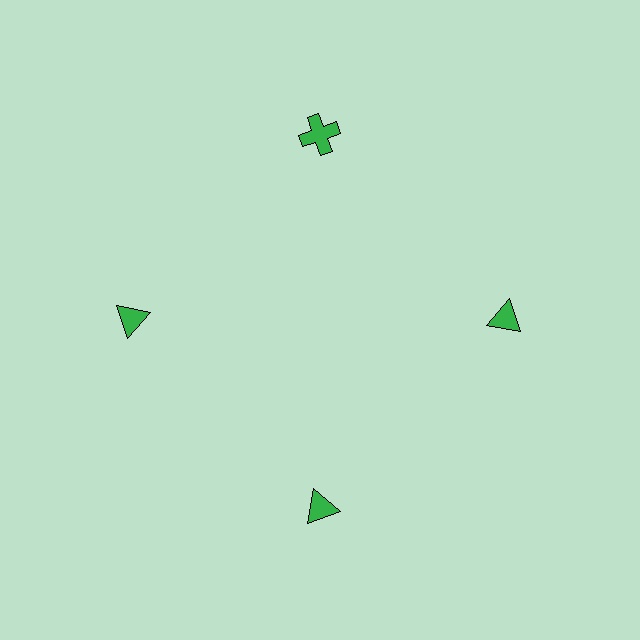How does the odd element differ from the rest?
It has a different shape: cross instead of triangle.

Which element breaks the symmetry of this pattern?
The green cross at roughly the 12 o'clock position breaks the symmetry. All other shapes are green triangles.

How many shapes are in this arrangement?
There are 4 shapes arranged in a ring pattern.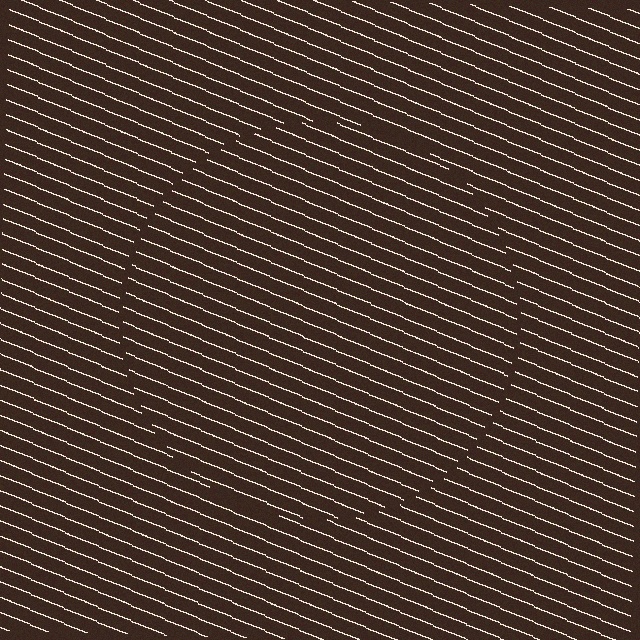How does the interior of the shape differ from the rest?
The interior of the shape contains the same grating, shifted by half a period — the contour is defined by the phase discontinuity where line-ends from the inner and outer gratings abut.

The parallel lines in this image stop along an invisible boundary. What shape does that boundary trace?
An illusory circle. The interior of the shape contains the same grating, shifted by half a period — the contour is defined by the phase discontinuity where line-ends from the inner and outer gratings abut.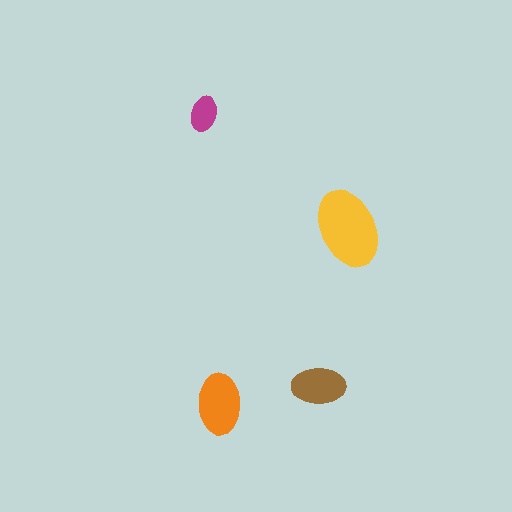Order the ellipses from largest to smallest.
the yellow one, the orange one, the brown one, the magenta one.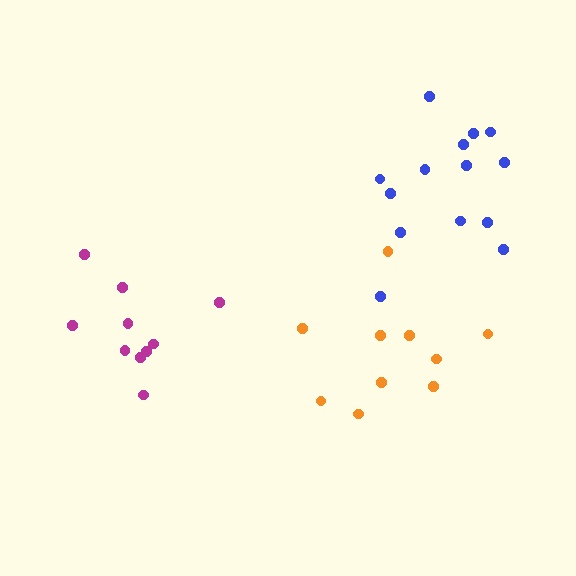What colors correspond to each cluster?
The clusters are colored: magenta, orange, blue.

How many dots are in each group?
Group 1: 10 dots, Group 2: 10 dots, Group 3: 14 dots (34 total).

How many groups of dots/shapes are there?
There are 3 groups.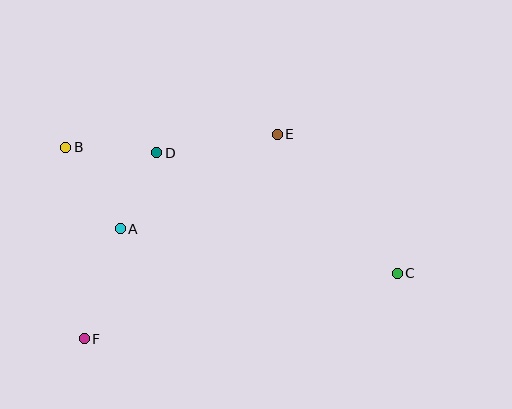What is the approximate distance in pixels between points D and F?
The distance between D and F is approximately 200 pixels.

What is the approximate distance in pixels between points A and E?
The distance between A and E is approximately 184 pixels.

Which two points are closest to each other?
Points A and D are closest to each other.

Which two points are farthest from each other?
Points B and C are farthest from each other.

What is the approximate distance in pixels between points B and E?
The distance between B and E is approximately 212 pixels.